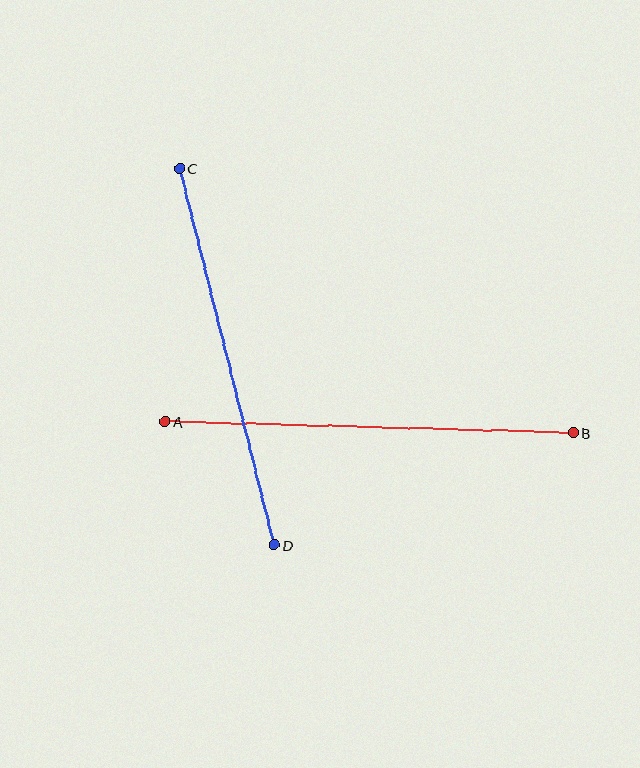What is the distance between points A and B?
The distance is approximately 408 pixels.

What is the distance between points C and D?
The distance is approximately 388 pixels.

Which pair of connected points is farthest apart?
Points A and B are farthest apart.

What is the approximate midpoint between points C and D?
The midpoint is at approximately (227, 357) pixels.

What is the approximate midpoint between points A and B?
The midpoint is at approximately (369, 427) pixels.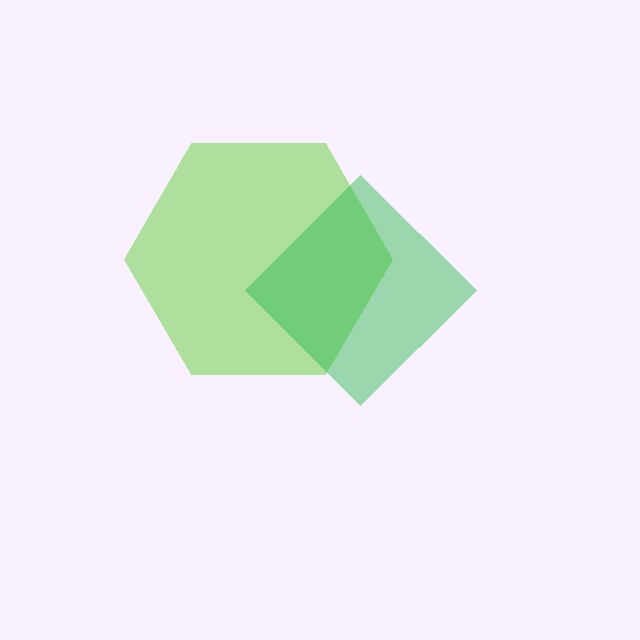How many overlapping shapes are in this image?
There are 2 overlapping shapes in the image.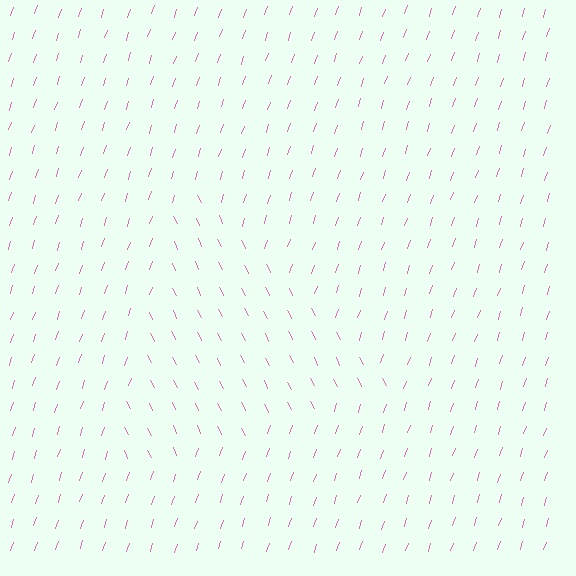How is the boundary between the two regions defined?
The boundary is defined purely by a change in line orientation (approximately 45 degrees difference). All lines are the same color and thickness.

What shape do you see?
I see a triangle.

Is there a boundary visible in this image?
Yes, there is a texture boundary formed by a change in line orientation.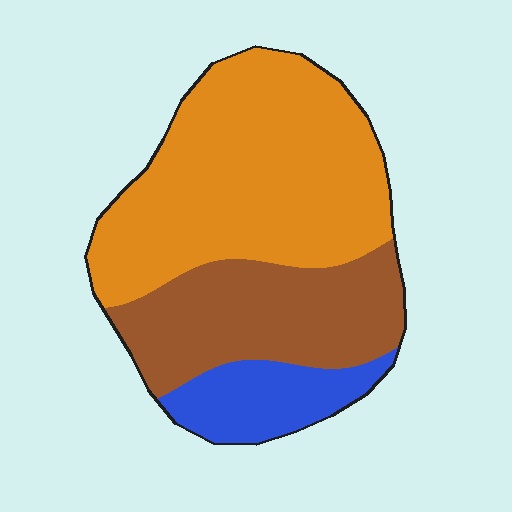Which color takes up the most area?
Orange, at roughly 55%.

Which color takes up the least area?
Blue, at roughly 15%.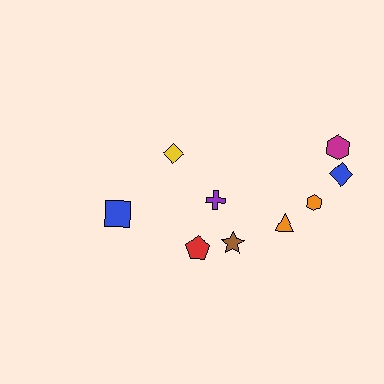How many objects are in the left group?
There are 3 objects.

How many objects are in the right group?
There are 6 objects.